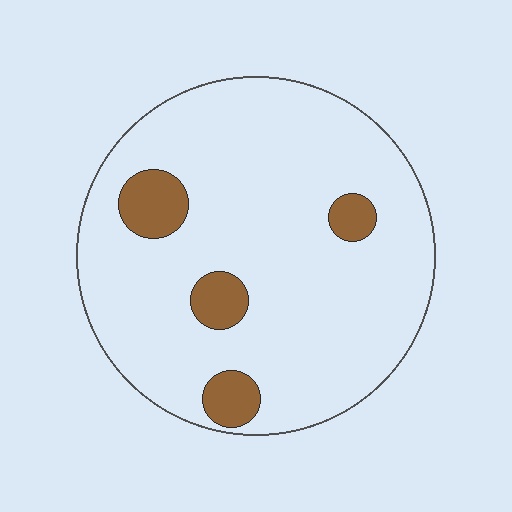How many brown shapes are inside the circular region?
4.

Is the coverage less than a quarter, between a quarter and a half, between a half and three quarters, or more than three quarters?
Less than a quarter.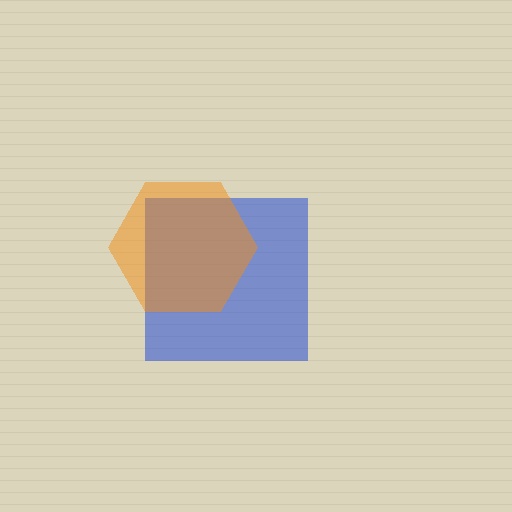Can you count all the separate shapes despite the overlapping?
Yes, there are 2 separate shapes.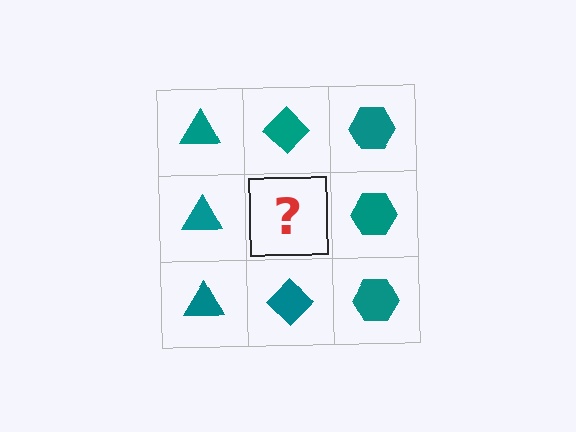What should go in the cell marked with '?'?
The missing cell should contain a teal diamond.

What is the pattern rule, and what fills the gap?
The rule is that each column has a consistent shape. The gap should be filled with a teal diamond.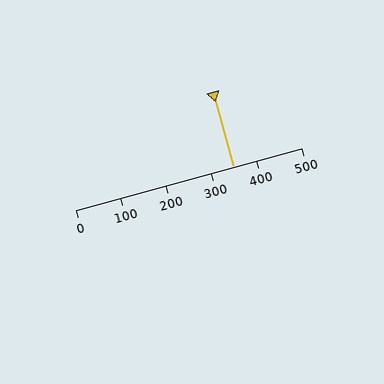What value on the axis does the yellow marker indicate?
The marker indicates approximately 350.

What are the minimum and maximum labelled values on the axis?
The axis runs from 0 to 500.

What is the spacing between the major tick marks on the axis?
The major ticks are spaced 100 apart.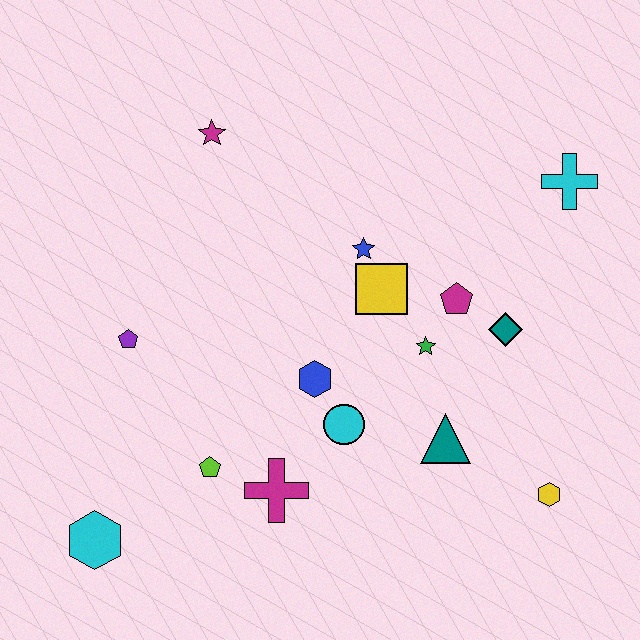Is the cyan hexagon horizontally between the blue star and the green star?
No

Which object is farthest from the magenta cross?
The cyan cross is farthest from the magenta cross.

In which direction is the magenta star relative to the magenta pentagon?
The magenta star is to the left of the magenta pentagon.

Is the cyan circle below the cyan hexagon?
No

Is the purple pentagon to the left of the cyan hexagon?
No